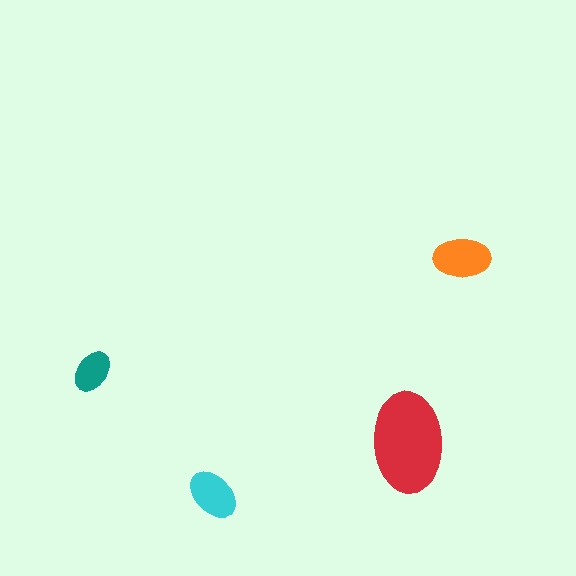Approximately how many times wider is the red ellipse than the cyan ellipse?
About 2 times wider.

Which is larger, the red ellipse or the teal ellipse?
The red one.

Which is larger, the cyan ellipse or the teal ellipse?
The cyan one.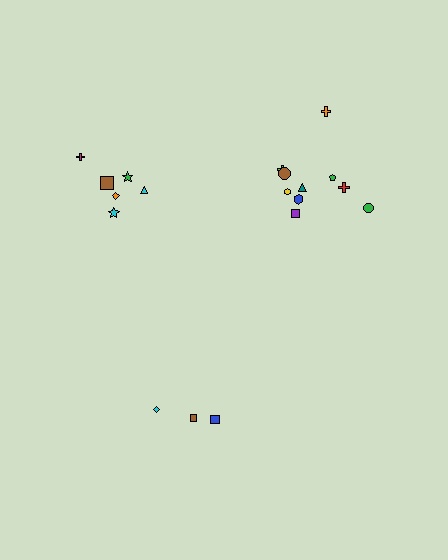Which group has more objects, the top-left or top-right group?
The top-right group.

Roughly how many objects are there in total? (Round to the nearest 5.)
Roughly 20 objects in total.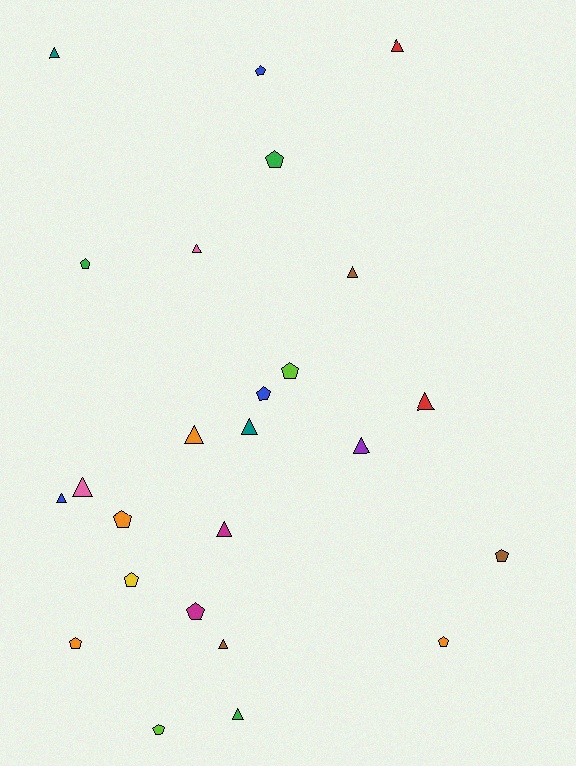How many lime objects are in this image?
There are 2 lime objects.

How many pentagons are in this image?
There are 12 pentagons.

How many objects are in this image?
There are 25 objects.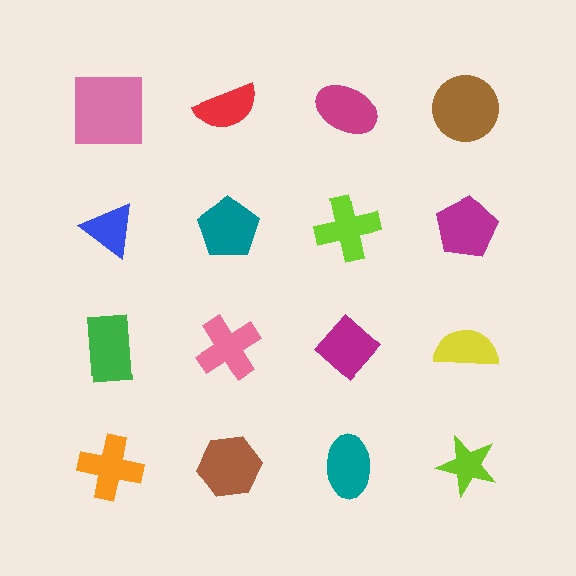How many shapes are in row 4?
4 shapes.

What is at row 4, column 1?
An orange cross.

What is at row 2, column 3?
A lime cross.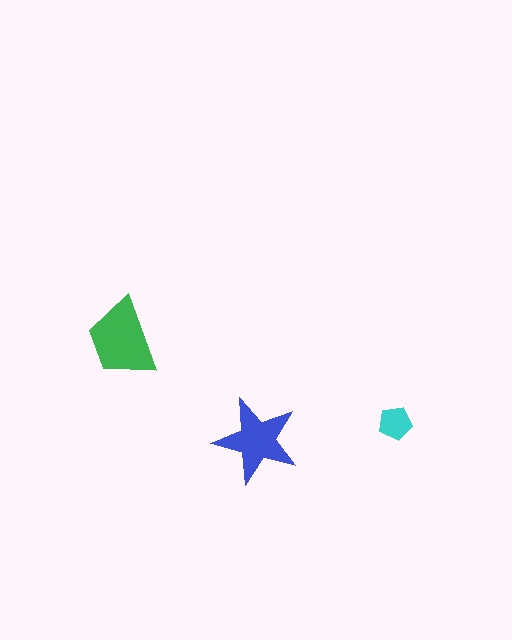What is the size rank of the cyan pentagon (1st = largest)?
3rd.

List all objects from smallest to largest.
The cyan pentagon, the blue star, the green trapezoid.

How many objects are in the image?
There are 3 objects in the image.